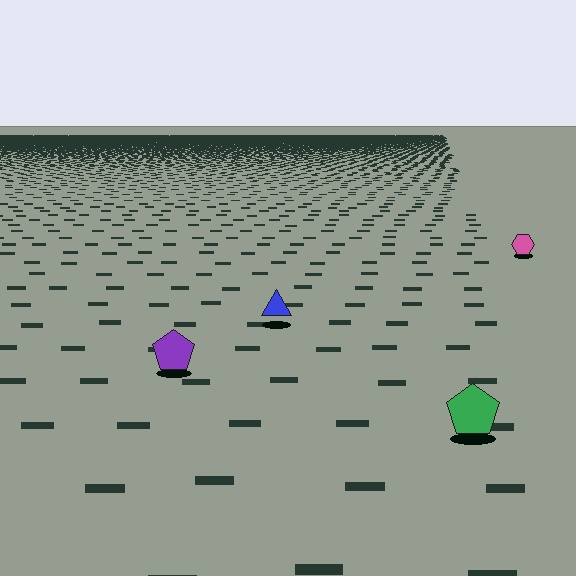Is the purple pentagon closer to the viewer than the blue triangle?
Yes. The purple pentagon is closer — you can tell from the texture gradient: the ground texture is coarser near it.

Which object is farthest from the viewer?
The pink hexagon is farthest from the viewer. It appears smaller and the ground texture around it is denser.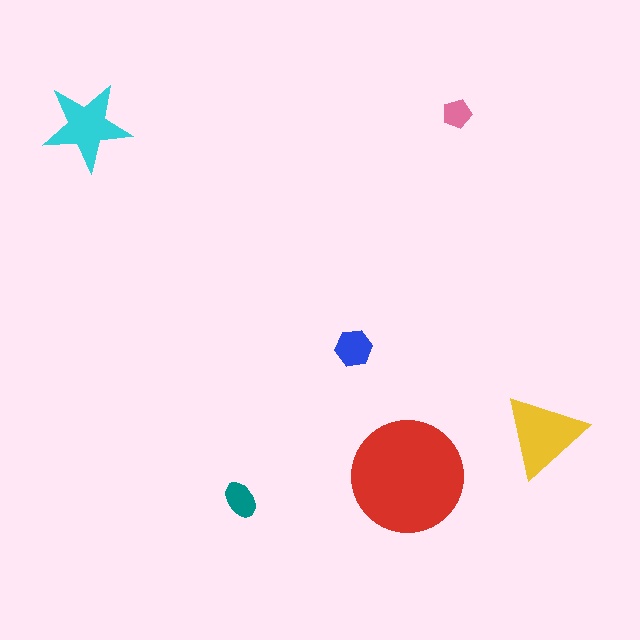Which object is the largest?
The red circle.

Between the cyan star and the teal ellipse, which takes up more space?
The cyan star.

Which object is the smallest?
The pink pentagon.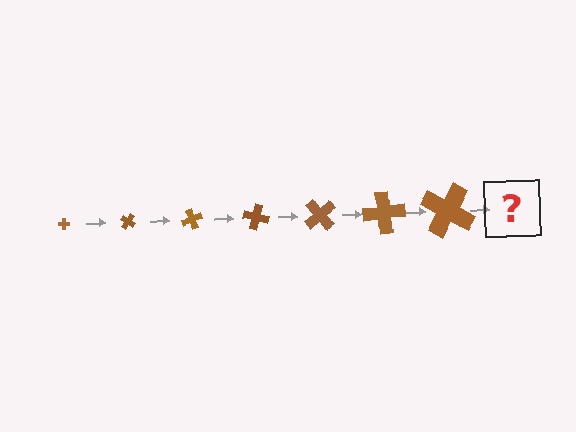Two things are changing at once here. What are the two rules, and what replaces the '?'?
The two rules are that the cross grows larger each step and it rotates 35 degrees each step. The '?' should be a cross, larger than the previous one and rotated 245 degrees from the start.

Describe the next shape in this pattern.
It should be a cross, larger than the previous one and rotated 245 degrees from the start.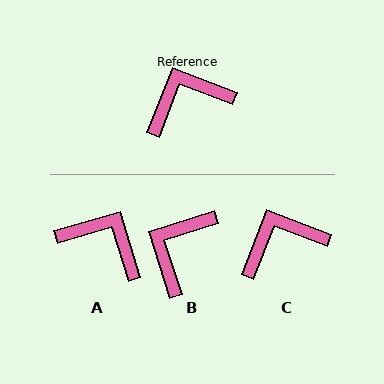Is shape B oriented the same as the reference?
No, it is off by about 39 degrees.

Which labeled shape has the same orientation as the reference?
C.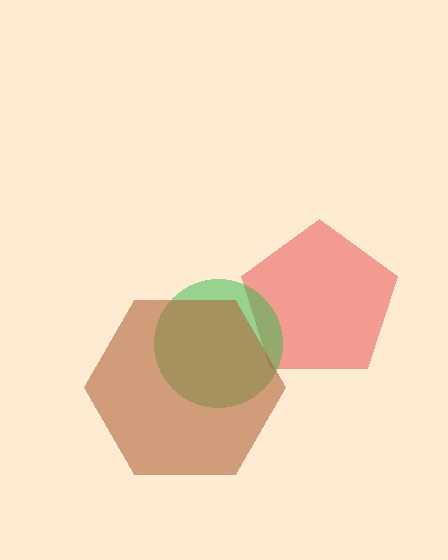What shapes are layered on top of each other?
The layered shapes are: a red pentagon, a green circle, a brown hexagon.